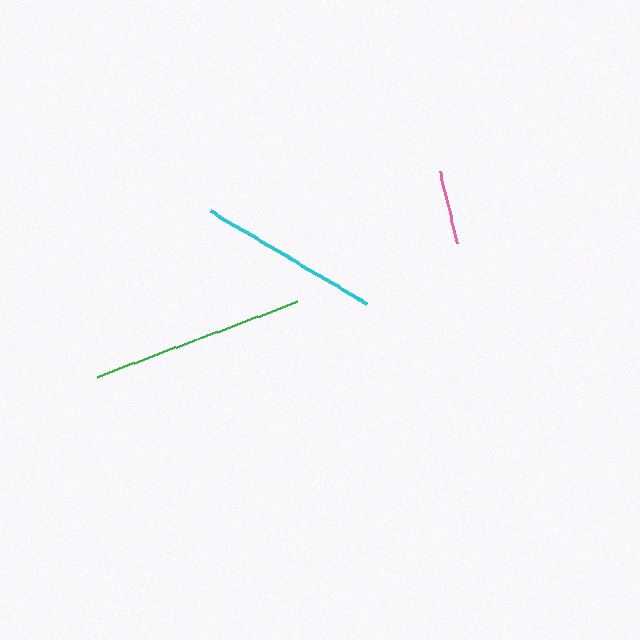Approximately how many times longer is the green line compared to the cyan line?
The green line is approximately 1.2 times the length of the cyan line.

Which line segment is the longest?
The green line is the longest at approximately 215 pixels.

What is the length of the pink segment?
The pink segment is approximately 75 pixels long.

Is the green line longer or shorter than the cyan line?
The green line is longer than the cyan line.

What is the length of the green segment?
The green segment is approximately 215 pixels long.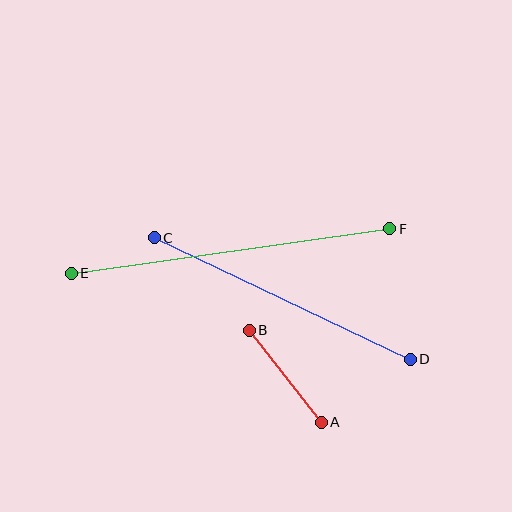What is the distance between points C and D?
The distance is approximately 284 pixels.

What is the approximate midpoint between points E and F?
The midpoint is at approximately (231, 251) pixels.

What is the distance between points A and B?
The distance is approximately 117 pixels.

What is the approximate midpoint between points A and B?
The midpoint is at approximately (285, 376) pixels.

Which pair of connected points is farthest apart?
Points E and F are farthest apart.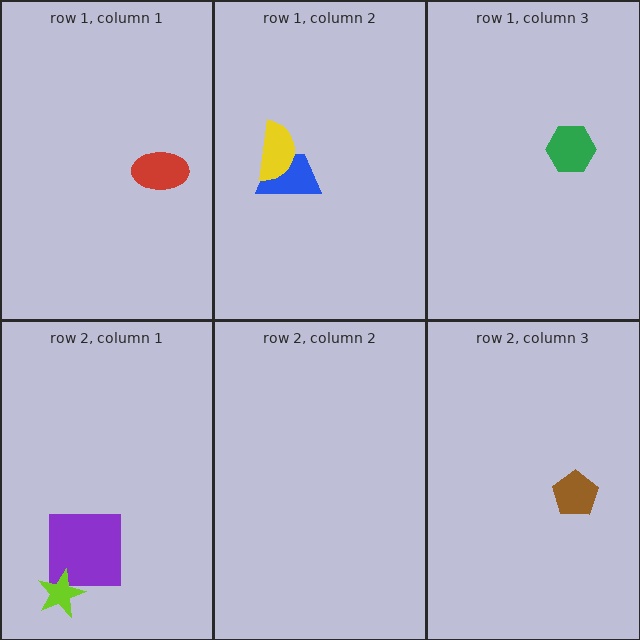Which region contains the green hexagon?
The row 1, column 3 region.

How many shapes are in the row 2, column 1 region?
2.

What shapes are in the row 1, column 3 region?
The green hexagon.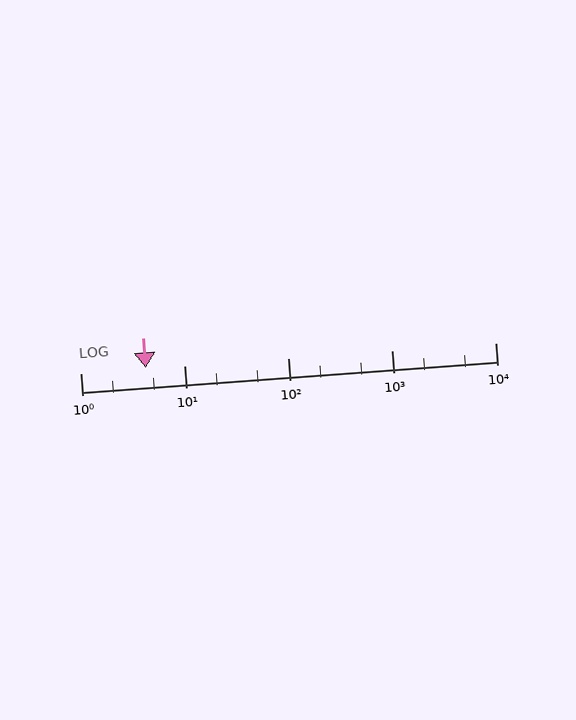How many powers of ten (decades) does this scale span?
The scale spans 4 decades, from 1 to 10000.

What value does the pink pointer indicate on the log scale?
The pointer indicates approximately 4.3.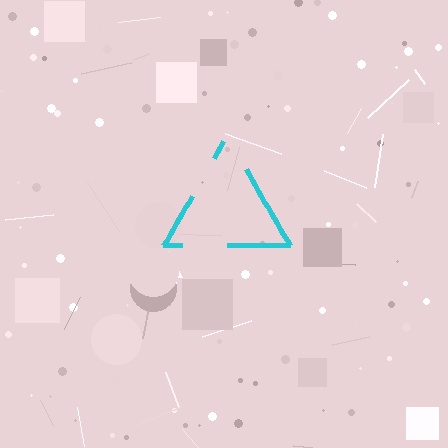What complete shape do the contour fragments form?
The contour fragments form a triangle.